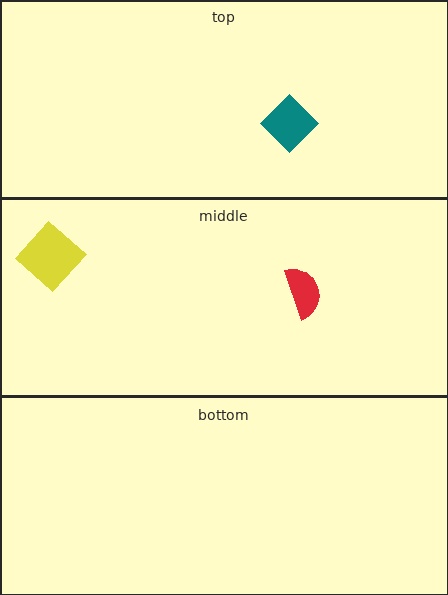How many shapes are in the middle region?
2.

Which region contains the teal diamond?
The top region.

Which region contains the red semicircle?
The middle region.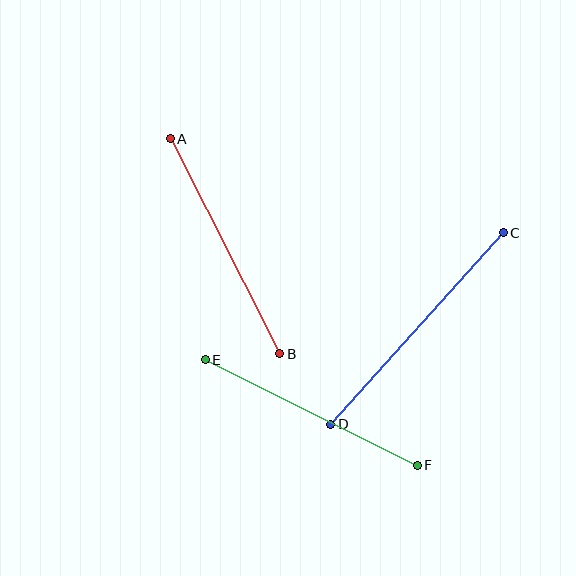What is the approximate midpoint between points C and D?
The midpoint is at approximately (417, 328) pixels.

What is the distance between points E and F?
The distance is approximately 237 pixels.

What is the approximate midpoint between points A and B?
The midpoint is at approximately (225, 246) pixels.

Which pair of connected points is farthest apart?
Points C and D are farthest apart.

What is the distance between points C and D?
The distance is approximately 258 pixels.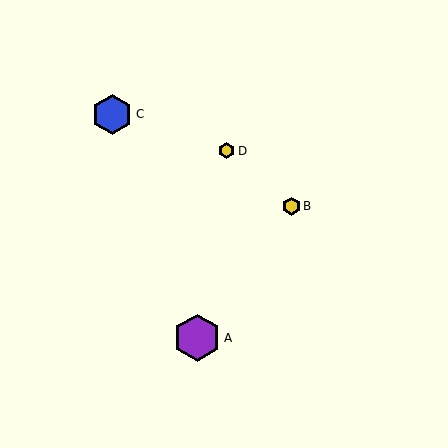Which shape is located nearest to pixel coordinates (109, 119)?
The blue hexagon (labeled C) at (112, 114) is nearest to that location.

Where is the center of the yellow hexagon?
The center of the yellow hexagon is at (291, 206).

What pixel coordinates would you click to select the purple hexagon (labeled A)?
Click at (197, 338) to select the purple hexagon A.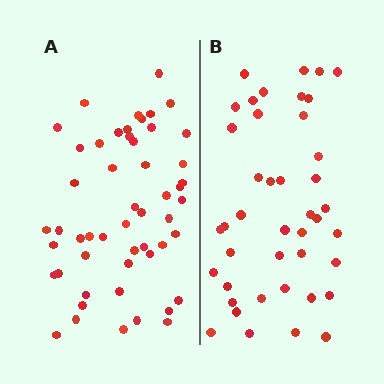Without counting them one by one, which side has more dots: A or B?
Region A (the left region) has more dots.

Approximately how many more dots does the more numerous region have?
Region A has roughly 10 or so more dots than region B.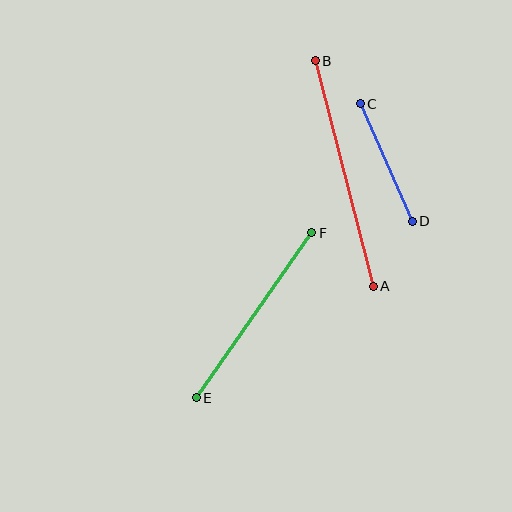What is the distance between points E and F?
The distance is approximately 202 pixels.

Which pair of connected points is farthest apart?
Points A and B are farthest apart.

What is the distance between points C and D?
The distance is approximately 128 pixels.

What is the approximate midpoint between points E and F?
The midpoint is at approximately (254, 315) pixels.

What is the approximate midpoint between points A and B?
The midpoint is at approximately (344, 174) pixels.